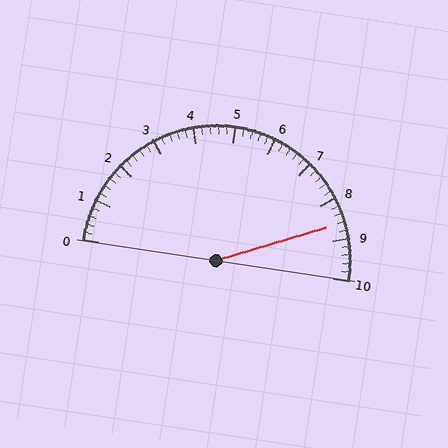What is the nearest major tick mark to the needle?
The nearest major tick mark is 9.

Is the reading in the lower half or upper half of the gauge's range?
The reading is in the upper half of the range (0 to 10).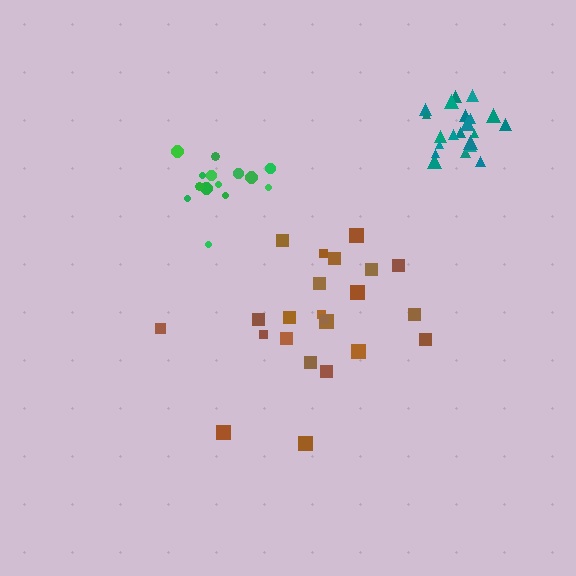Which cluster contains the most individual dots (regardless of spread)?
Brown (23).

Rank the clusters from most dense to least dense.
teal, green, brown.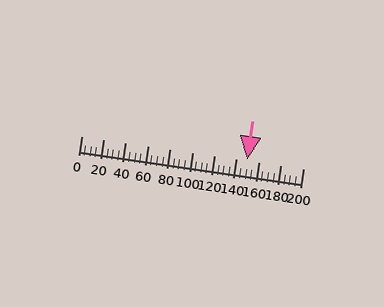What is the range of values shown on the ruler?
The ruler shows values from 0 to 200.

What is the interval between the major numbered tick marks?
The major tick marks are spaced 20 units apart.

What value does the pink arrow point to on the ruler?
The pink arrow points to approximately 150.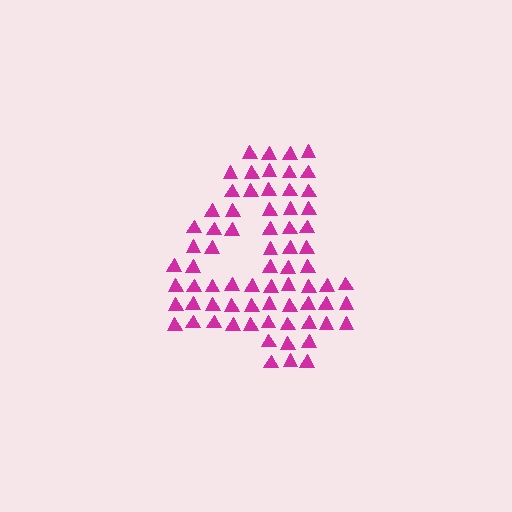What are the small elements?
The small elements are triangles.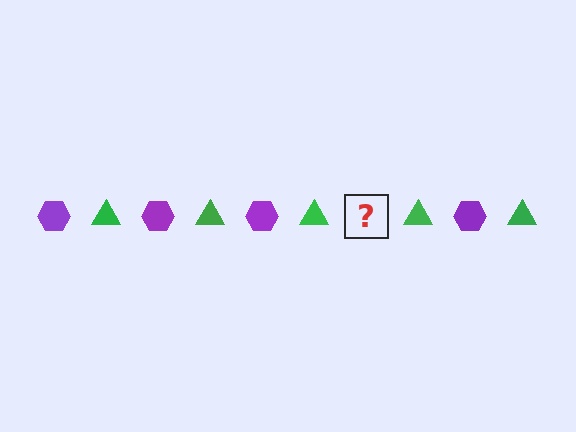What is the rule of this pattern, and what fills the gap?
The rule is that the pattern alternates between purple hexagon and green triangle. The gap should be filled with a purple hexagon.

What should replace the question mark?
The question mark should be replaced with a purple hexagon.